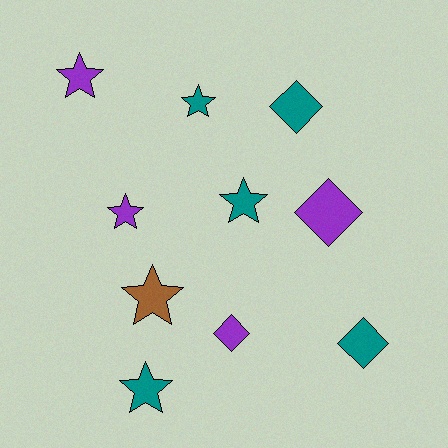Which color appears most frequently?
Teal, with 5 objects.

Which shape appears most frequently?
Star, with 6 objects.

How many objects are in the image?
There are 10 objects.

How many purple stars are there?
There are 2 purple stars.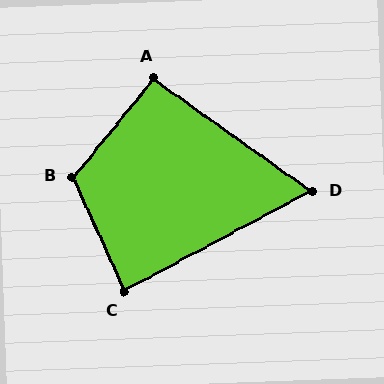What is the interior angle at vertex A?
Approximately 94 degrees (approximately right).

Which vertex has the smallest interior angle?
D, at approximately 64 degrees.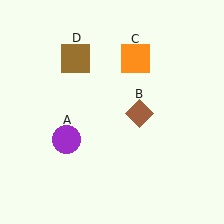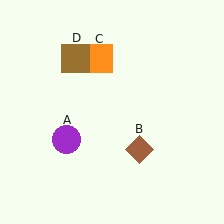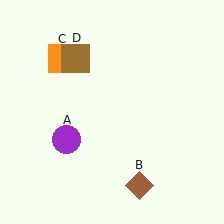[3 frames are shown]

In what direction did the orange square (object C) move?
The orange square (object C) moved left.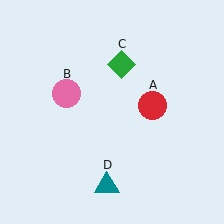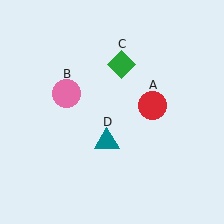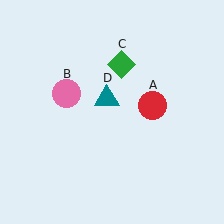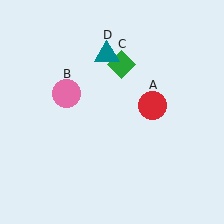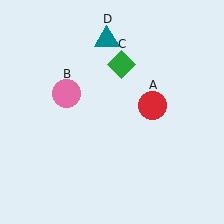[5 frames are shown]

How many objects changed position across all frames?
1 object changed position: teal triangle (object D).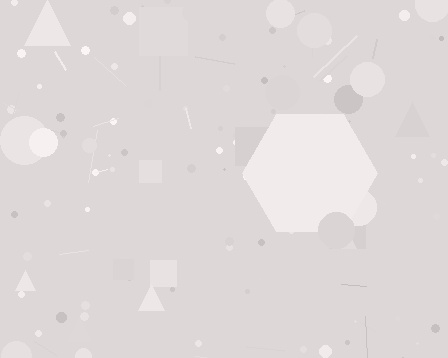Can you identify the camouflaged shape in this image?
The camouflaged shape is a hexagon.